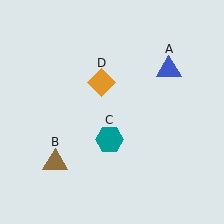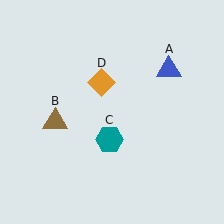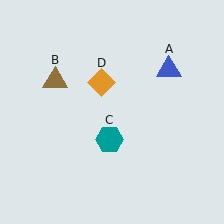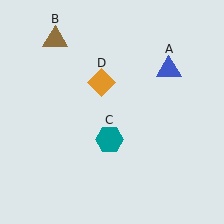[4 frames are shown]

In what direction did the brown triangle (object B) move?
The brown triangle (object B) moved up.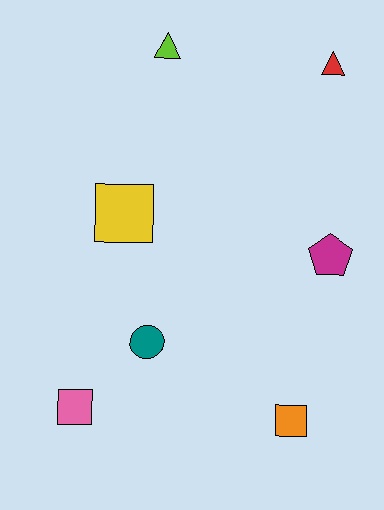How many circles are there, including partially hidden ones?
There is 1 circle.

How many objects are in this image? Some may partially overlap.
There are 7 objects.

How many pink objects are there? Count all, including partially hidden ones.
There is 1 pink object.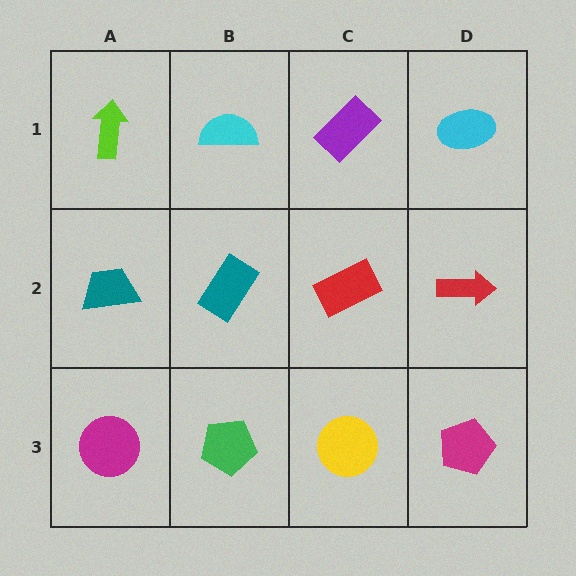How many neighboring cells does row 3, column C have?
3.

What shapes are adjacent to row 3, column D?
A red arrow (row 2, column D), a yellow circle (row 3, column C).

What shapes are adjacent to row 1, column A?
A teal trapezoid (row 2, column A), a cyan semicircle (row 1, column B).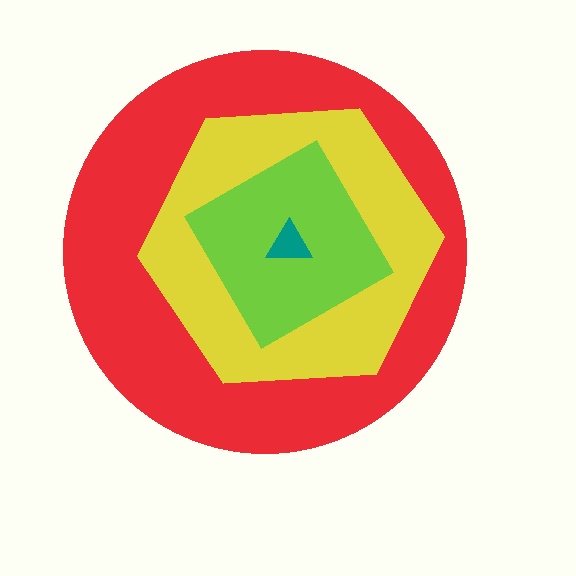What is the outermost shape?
The red circle.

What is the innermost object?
The teal triangle.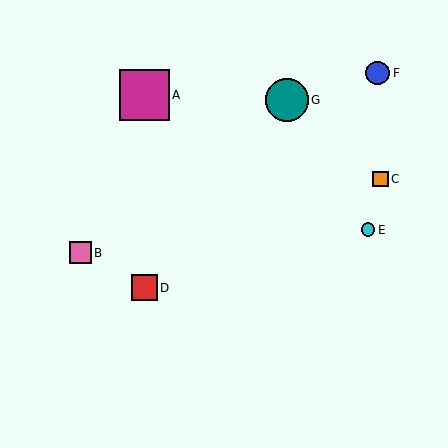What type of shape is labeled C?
Shape C is an orange square.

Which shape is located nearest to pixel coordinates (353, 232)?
The cyan circle (labeled E) at (368, 230) is nearest to that location.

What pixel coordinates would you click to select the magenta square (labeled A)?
Click at (144, 95) to select the magenta square A.